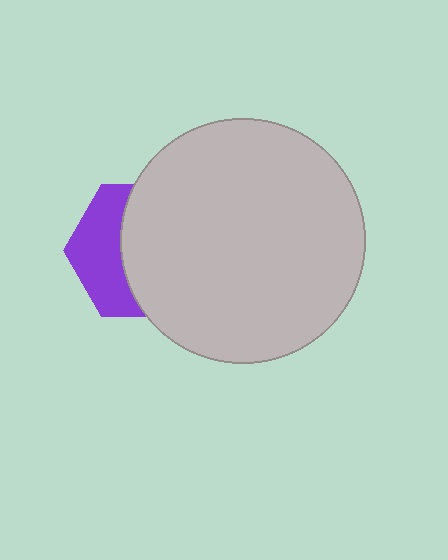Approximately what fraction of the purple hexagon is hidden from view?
Roughly 61% of the purple hexagon is hidden behind the light gray circle.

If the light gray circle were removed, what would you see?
You would see the complete purple hexagon.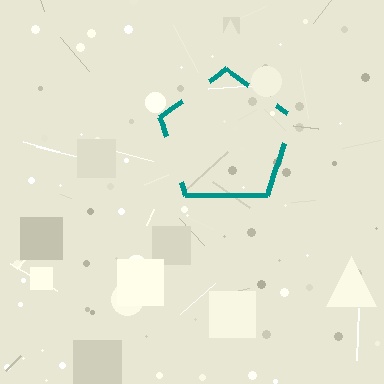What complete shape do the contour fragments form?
The contour fragments form a pentagon.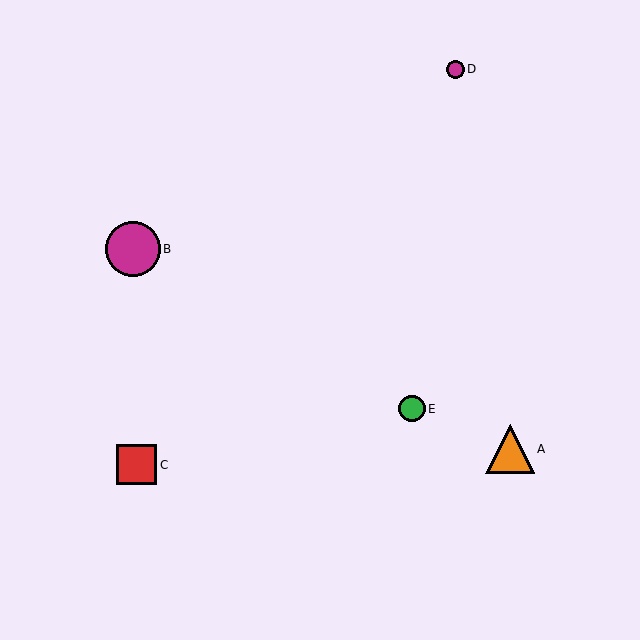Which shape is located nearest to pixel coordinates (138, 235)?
The magenta circle (labeled B) at (133, 249) is nearest to that location.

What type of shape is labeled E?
Shape E is a green circle.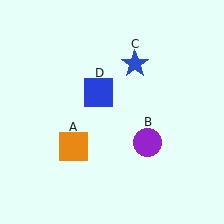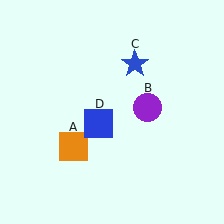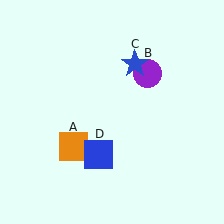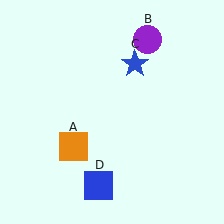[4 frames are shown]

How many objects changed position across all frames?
2 objects changed position: purple circle (object B), blue square (object D).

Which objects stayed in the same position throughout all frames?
Orange square (object A) and blue star (object C) remained stationary.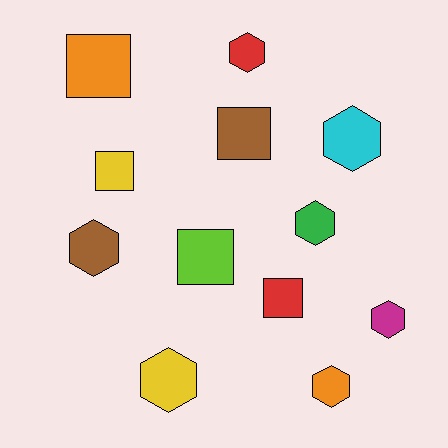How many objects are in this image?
There are 12 objects.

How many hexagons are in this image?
There are 7 hexagons.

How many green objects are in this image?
There is 1 green object.